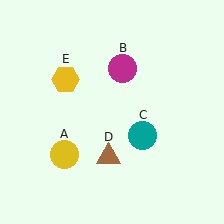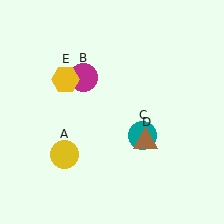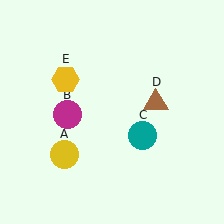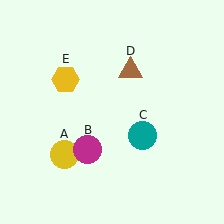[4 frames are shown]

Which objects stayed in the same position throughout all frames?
Yellow circle (object A) and teal circle (object C) and yellow hexagon (object E) remained stationary.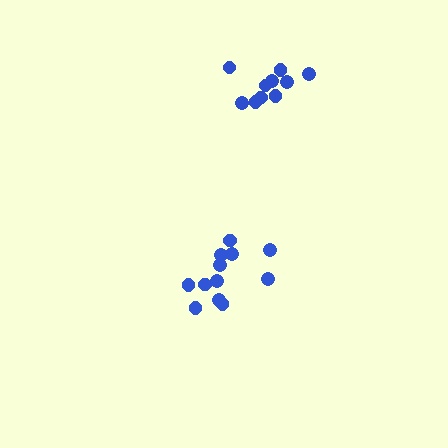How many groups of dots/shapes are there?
There are 2 groups.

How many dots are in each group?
Group 1: 10 dots, Group 2: 12 dots (22 total).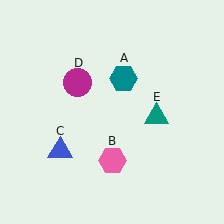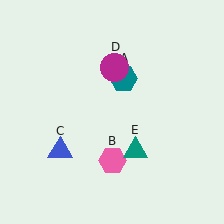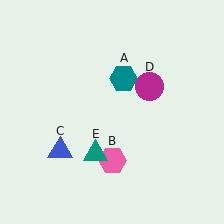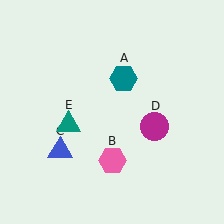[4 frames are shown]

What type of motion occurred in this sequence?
The magenta circle (object D), teal triangle (object E) rotated clockwise around the center of the scene.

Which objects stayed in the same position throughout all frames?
Teal hexagon (object A) and pink hexagon (object B) and blue triangle (object C) remained stationary.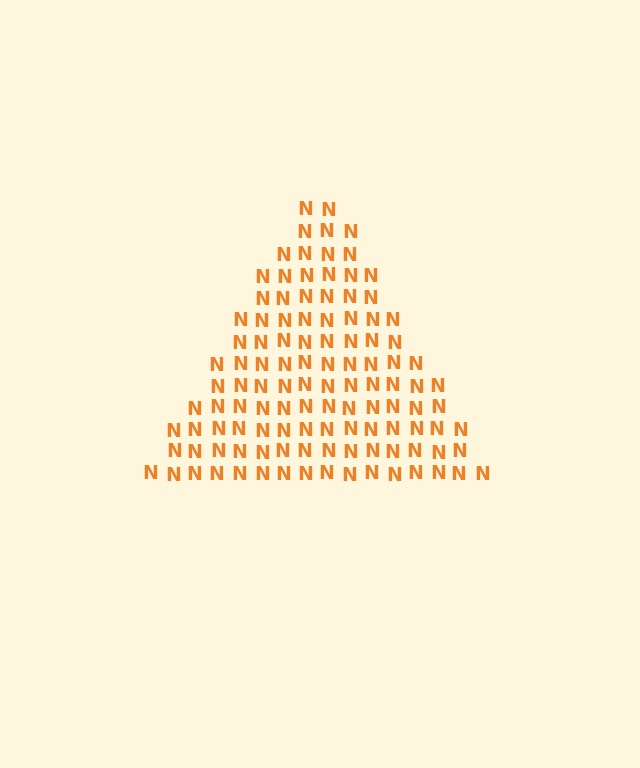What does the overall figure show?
The overall figure shows a triangle.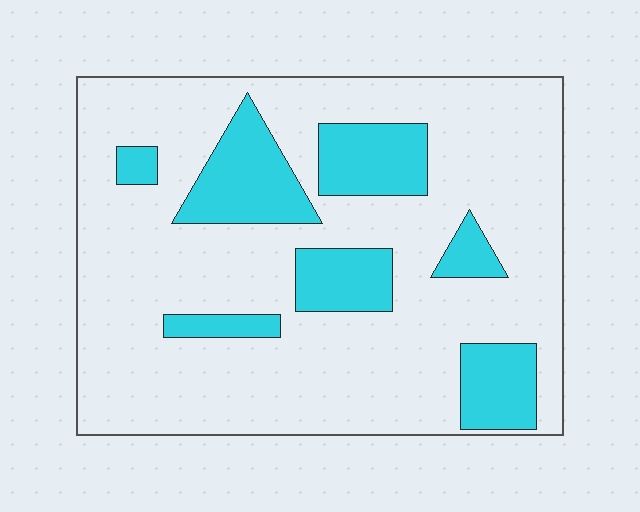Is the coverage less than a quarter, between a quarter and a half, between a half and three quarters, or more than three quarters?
Less than a quarter.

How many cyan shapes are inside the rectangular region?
7.